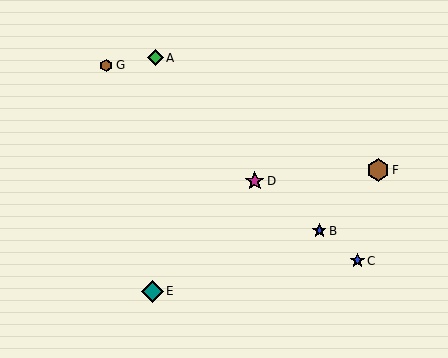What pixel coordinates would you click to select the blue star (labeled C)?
Click at (357, 261) to select the blue star C.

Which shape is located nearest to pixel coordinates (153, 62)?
The green diamond (labeled A) at (155, 58) is nearest to that location.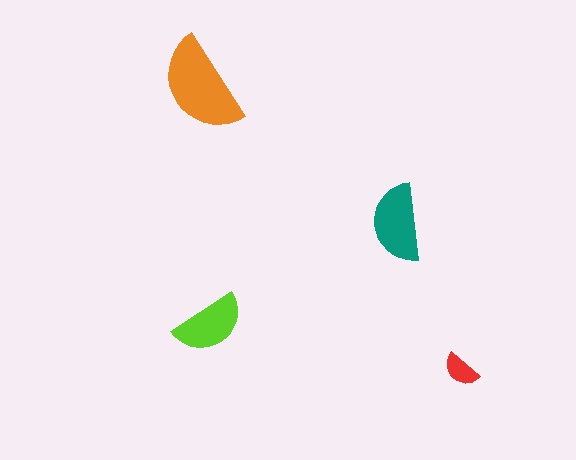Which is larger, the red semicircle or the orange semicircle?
The orange one.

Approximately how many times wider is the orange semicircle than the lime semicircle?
About 1.5 times wider.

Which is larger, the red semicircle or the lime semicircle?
The lime one.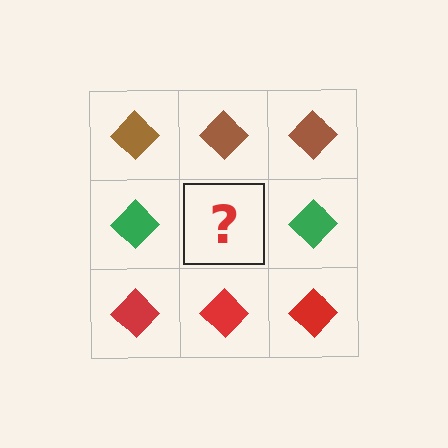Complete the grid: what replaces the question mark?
The question mark should be replaced with a green diamond.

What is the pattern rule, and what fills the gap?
The rule is that each row has a consistent color. The gap should be filled with a green diamond.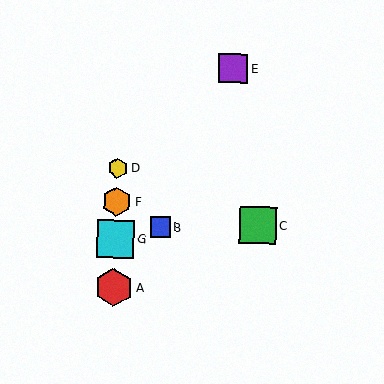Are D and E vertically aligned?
No, D is at x≈118 and E is at x≈233.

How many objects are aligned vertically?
4 objects (A, D, F, G) are aligned vertically.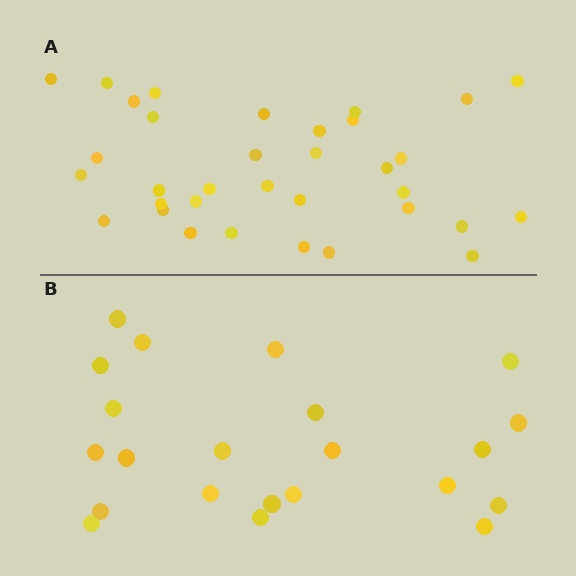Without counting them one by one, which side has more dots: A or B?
Region A (the top region) has more dots.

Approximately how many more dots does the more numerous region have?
Region A has roughly 12 or so more dots than region B.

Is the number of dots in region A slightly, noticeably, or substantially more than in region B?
Region A has substantially more. The ratio is roughly 1.5 to 1.